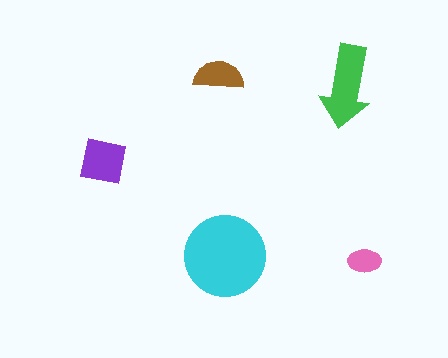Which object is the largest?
The cyan circle.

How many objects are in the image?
There are 5 objects in the image.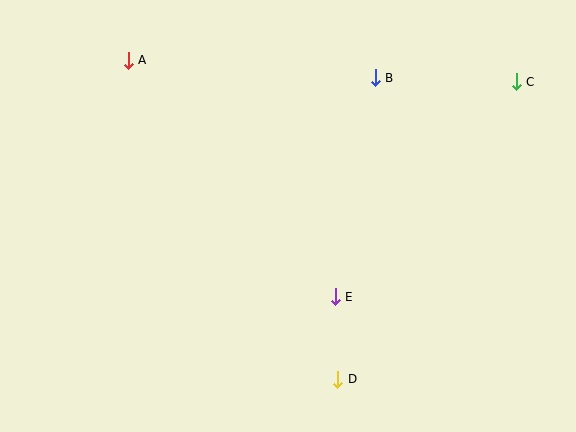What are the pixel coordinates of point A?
Point A is at (128, 60).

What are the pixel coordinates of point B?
Point B is at (375, 78).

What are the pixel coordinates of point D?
Point D is at (338, 379).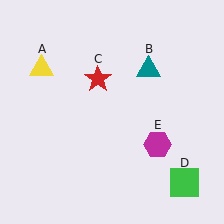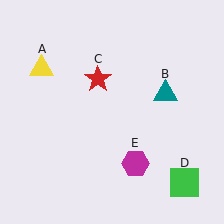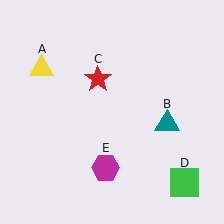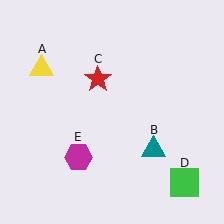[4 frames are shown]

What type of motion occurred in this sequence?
The teal triangle (object B), magenta hexagon (object E) rotated clockwise around the center of the scene.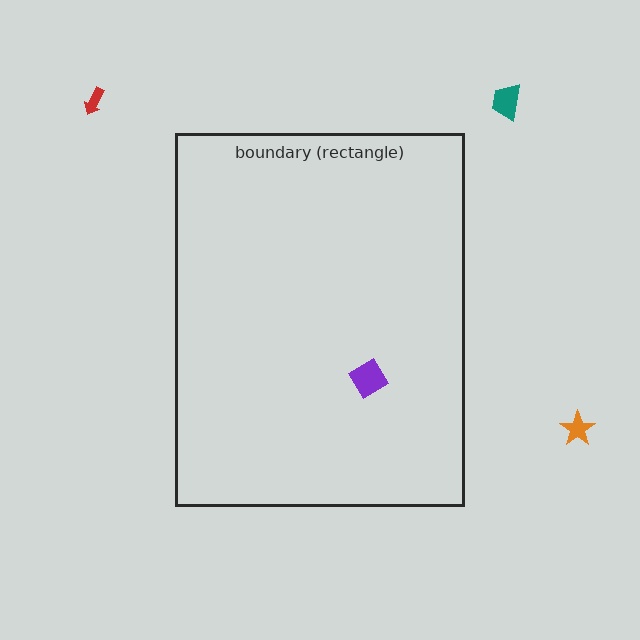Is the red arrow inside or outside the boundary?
Outside.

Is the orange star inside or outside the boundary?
Outside.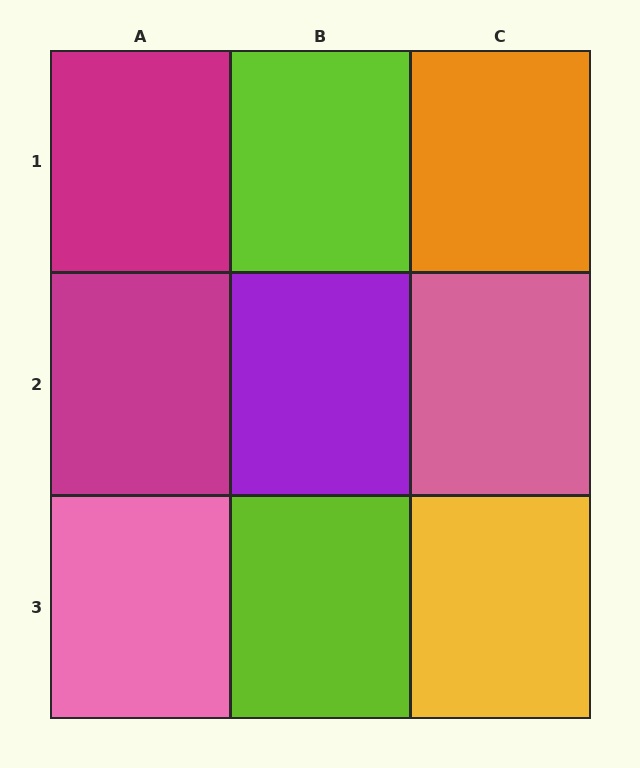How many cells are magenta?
2 cells are magenta.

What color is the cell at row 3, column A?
Pink.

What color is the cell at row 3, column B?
Lime.